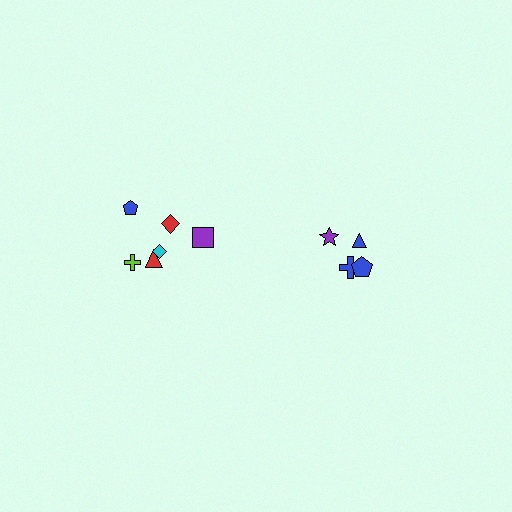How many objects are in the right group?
There are 4 objects.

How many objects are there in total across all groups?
There are 10 objects.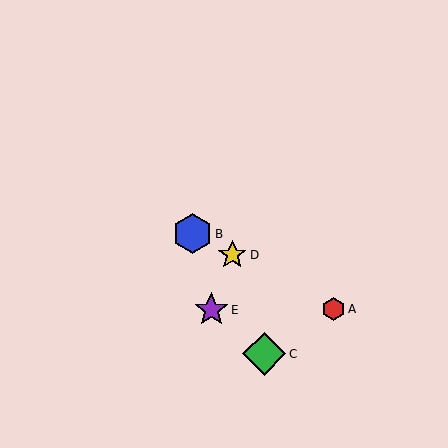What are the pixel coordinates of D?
Object D is at (232, 255).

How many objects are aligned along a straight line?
3 objects (A, B, D) are aligned along a straight line.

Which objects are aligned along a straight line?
Objects A, B, D are aligned along a straight line.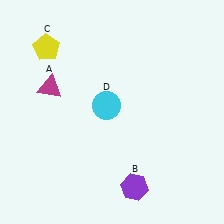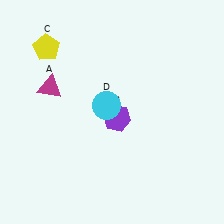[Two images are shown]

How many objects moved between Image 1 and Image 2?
1 object moved between the two images.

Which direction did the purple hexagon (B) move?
The purple hexagon (B) moved up.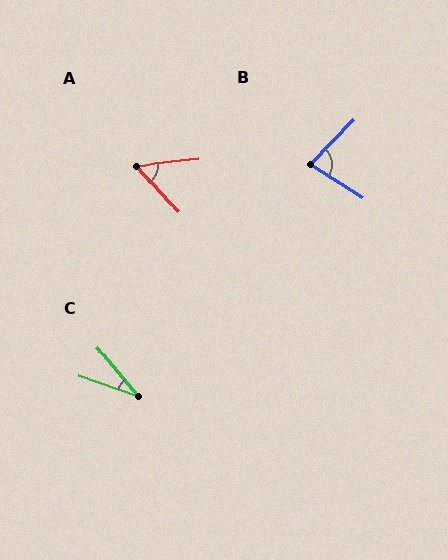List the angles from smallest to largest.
C (32°), A (53°), B (78°).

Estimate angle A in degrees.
Approximately 53 degrees.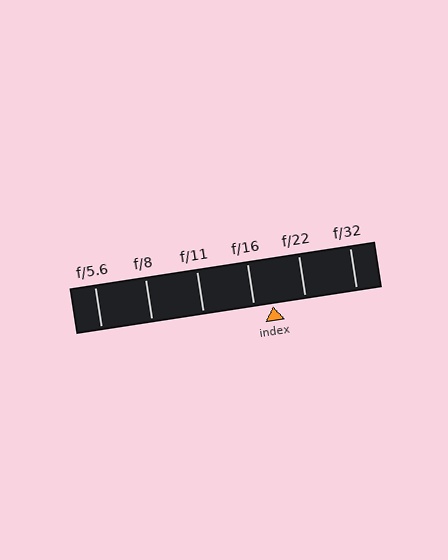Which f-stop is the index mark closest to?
The index mark is closest to f/16.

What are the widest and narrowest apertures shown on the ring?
The widest aperture shown is f/5.6 and the narrowest is f/32.